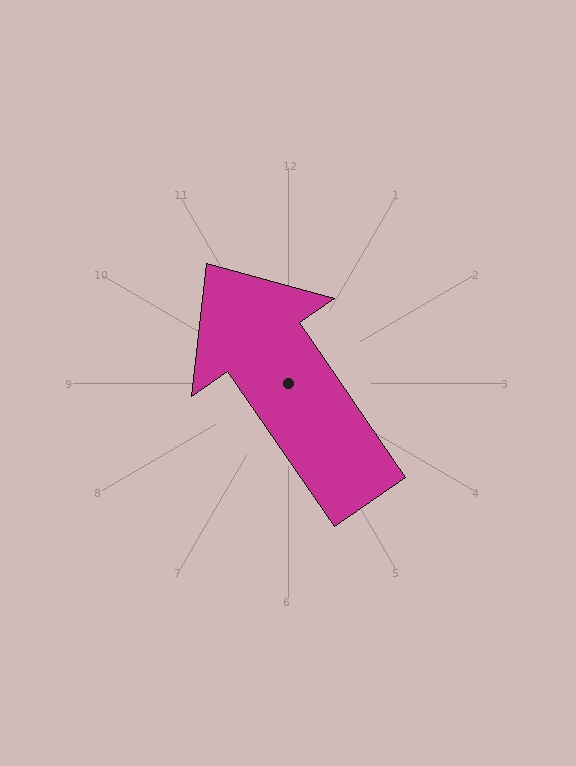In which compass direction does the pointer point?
Northwest.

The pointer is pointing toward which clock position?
Roughly 11 o'clock.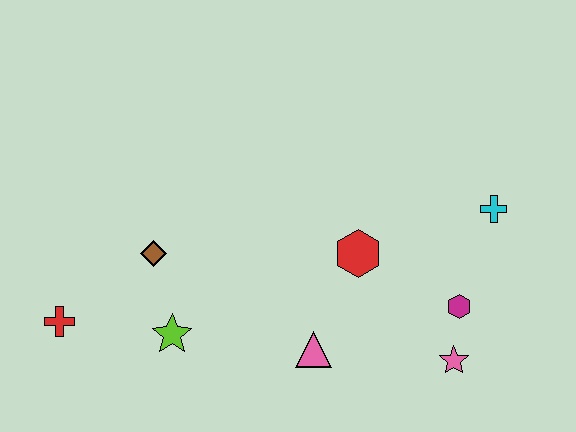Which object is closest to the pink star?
The magenta hexagon is closest to the pink star.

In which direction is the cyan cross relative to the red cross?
The cyan cross is to the right of the red cross.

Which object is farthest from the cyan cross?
The red cross is farthest from the cyan cross.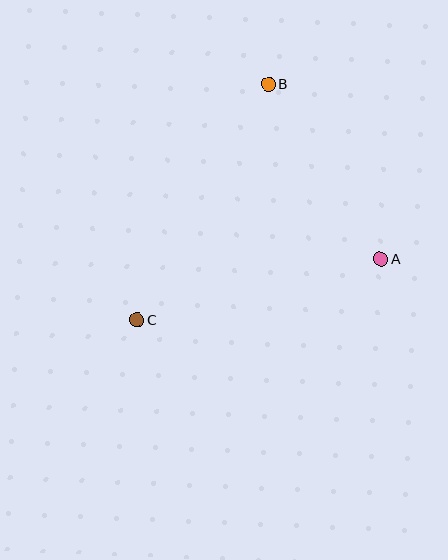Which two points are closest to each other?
Points A and B are closest to each other.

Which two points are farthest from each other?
Points B and C are farthest from each other.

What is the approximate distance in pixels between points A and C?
The distance between A and C is approximately 251 pixels.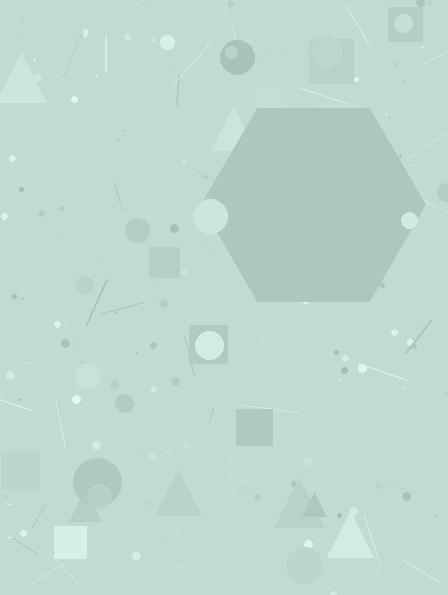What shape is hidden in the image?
A hexagon is hidden in the image.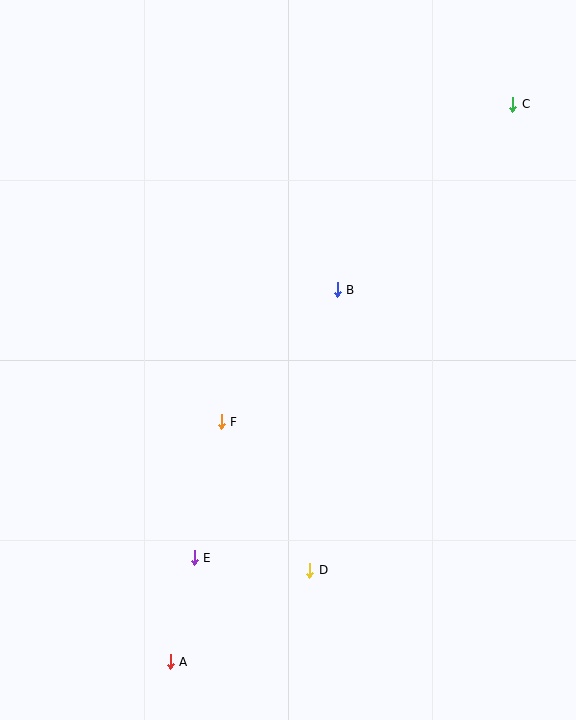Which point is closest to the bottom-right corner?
Point D is closest to the bottom-right corner.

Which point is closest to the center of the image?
Point B at (337, 290) is closest to the center.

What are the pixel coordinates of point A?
Point A is at (170, 662).